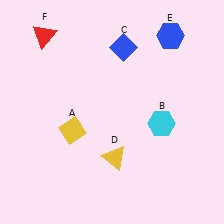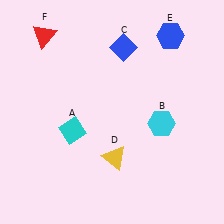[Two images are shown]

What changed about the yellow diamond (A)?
In Image 1, A is yellow. In Image 2, it changed to cyan.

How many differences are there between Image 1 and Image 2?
There is 1 difference between the two images.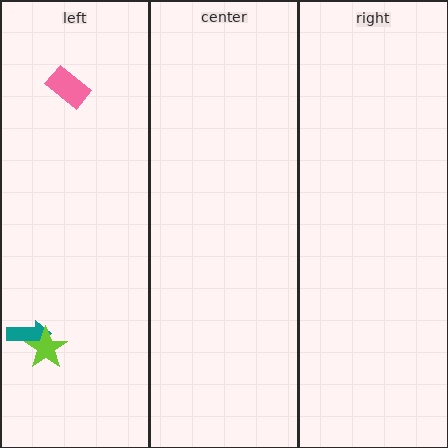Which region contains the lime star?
The left region.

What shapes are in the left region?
The teal arrow, the lime star, the pink rectangle.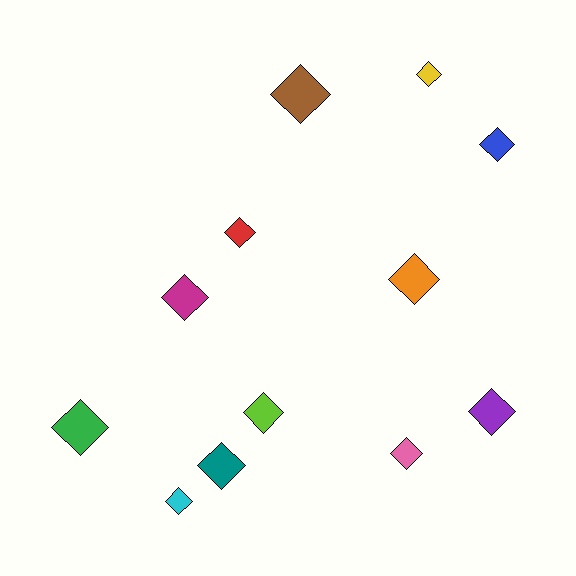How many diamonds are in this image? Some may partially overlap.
There are 12 diamonds.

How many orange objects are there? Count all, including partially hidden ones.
There is 1 orange object.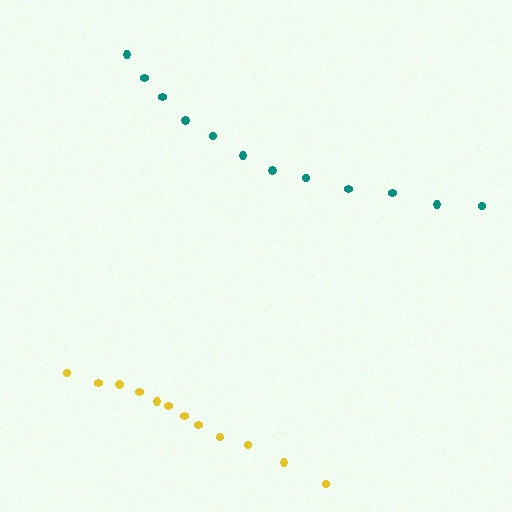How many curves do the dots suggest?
There are 2 distinct paths.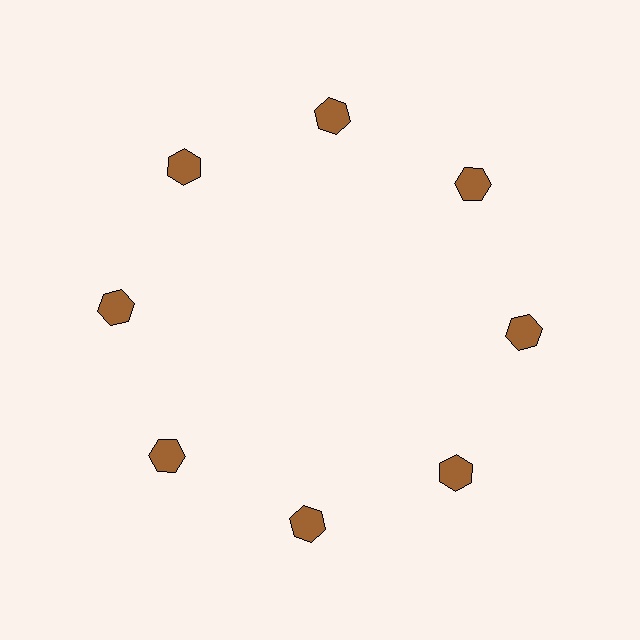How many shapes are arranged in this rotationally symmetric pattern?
There are 8 shapes, arranged in 8 groups of 1.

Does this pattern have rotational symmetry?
Yes, this pattern has 8-fold rotational symmetry. It looks the same after rotating 45 degrees around the center.